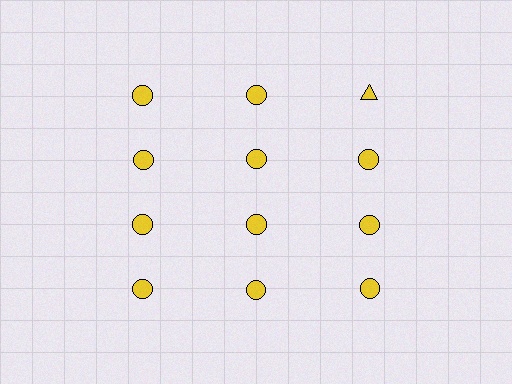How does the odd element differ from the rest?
It has a different shape: triangle instead of circle.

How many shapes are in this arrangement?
There are 12 shapes arranged in a grid pattern.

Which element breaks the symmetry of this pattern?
The yellow triangle in the top row, center column breaks the symmetry. All other shapes are yellow circles.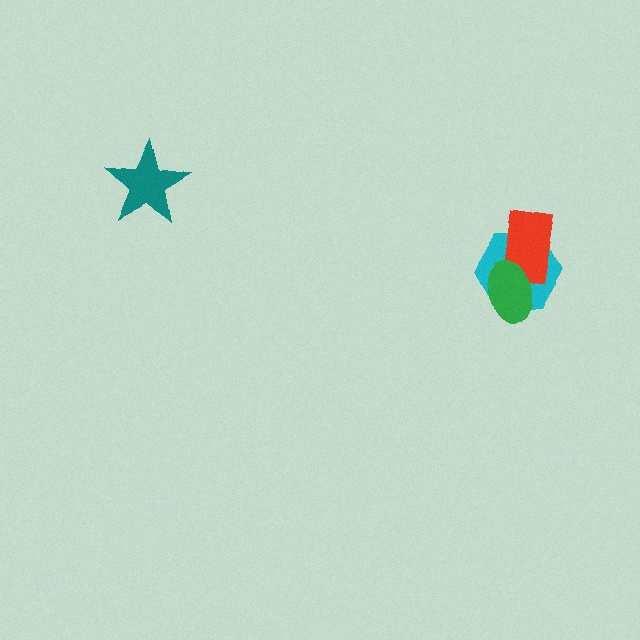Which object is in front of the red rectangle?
The green ellipse is in front of the red rectangle.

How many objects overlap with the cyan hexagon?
2 objects overlap with the cyan hexagon.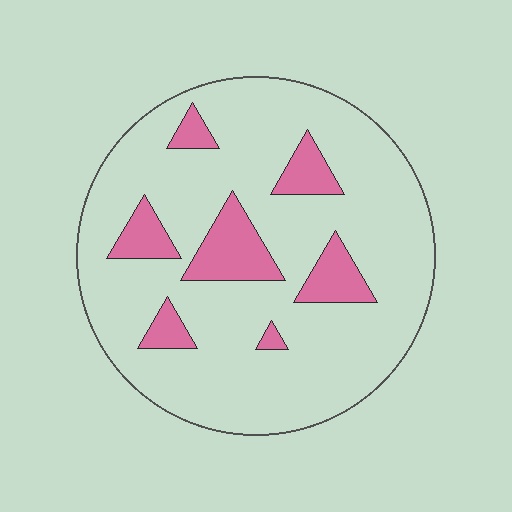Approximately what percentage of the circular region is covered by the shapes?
Approximately 15%.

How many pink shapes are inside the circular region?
7.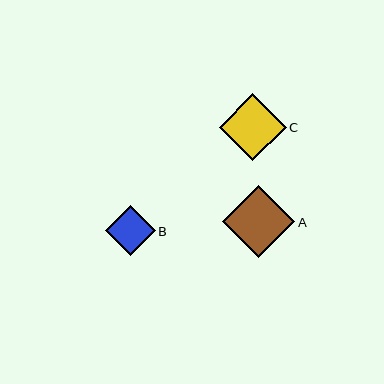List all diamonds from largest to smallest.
From largest to smallest: A, C, B.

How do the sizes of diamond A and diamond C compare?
Diamond A and diamond C are approximately the same size.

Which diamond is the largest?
Diamond A is the largest with a size of approximately 72 pixels.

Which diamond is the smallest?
Diamond B is the smallest with a size of approximately 50 pixels.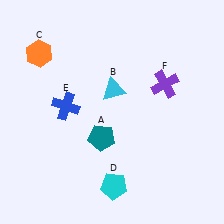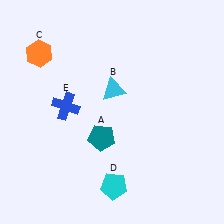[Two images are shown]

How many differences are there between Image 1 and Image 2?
There is 1 difference between the two images.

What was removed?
The purple cross (F) was removed in Image 2.